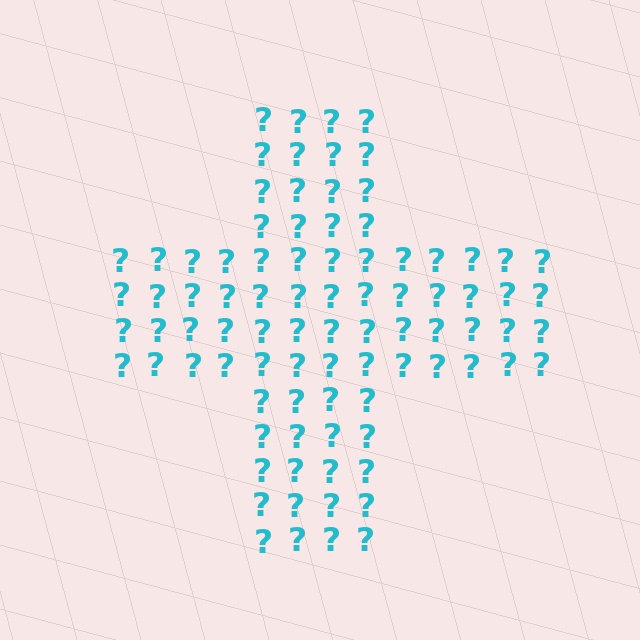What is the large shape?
The large shape is a cross.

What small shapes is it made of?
It is made of small question marks.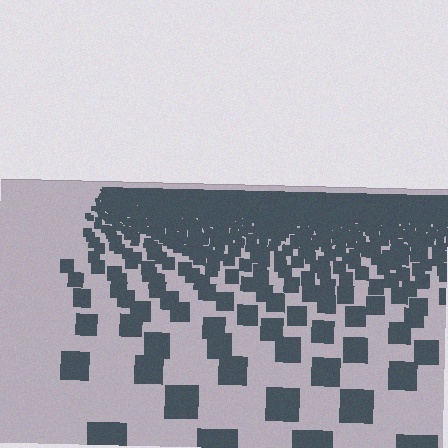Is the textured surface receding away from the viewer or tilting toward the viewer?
The surface is receding away from the viewer. Texture elements get smaller and denser toward the top.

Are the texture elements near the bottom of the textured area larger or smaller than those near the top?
Larger. Near the bottom, elements are closer to the viewer and appear at a bigger on-screen size.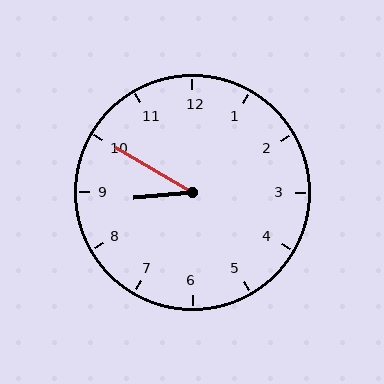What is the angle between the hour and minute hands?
Approximately 35 degrees.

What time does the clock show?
8:50.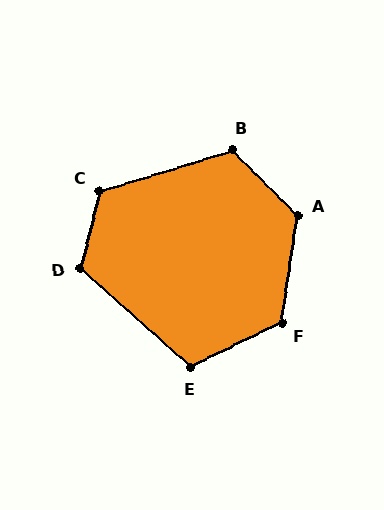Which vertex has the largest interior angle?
A, at approximately 127 degrees.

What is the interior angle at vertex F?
Approximately 124 degrees (obtuse).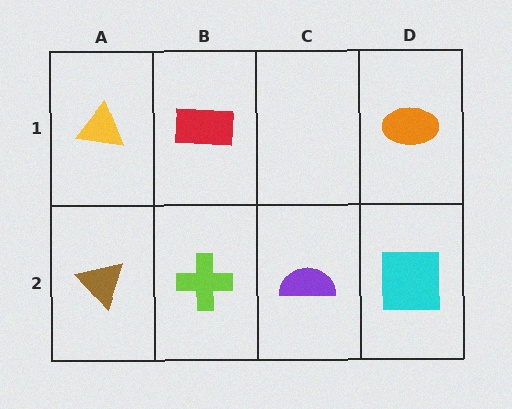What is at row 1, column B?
A red rectangle.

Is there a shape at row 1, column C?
No, that cell is empty.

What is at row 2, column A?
A brown triangle.